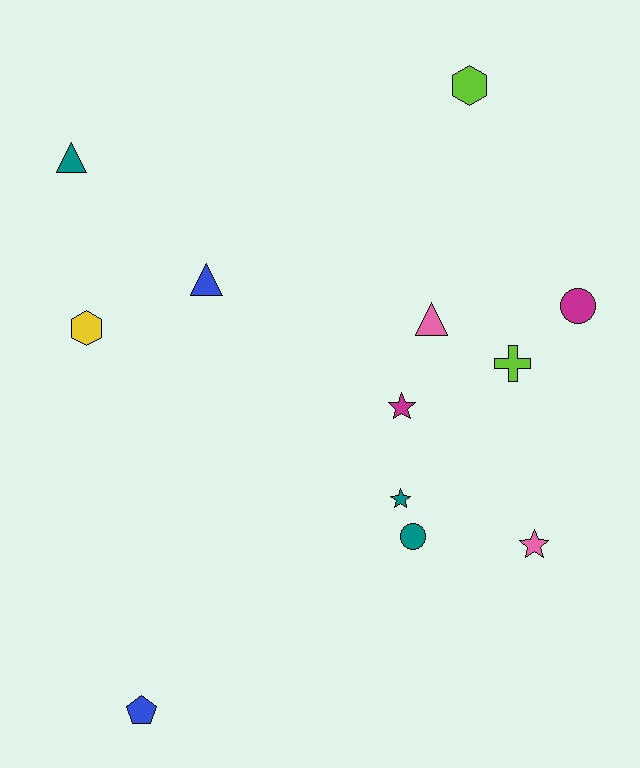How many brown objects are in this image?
There are no brown objects.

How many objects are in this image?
There are 12 objects.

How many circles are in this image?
There are 2 circles.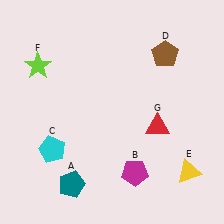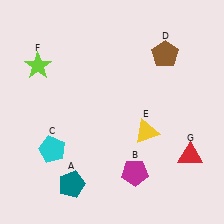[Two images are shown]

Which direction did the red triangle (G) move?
The red triangle (G) moved right.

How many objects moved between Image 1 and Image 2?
2 objects moved between the two images.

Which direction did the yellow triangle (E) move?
The yellow triangle (E) moved left.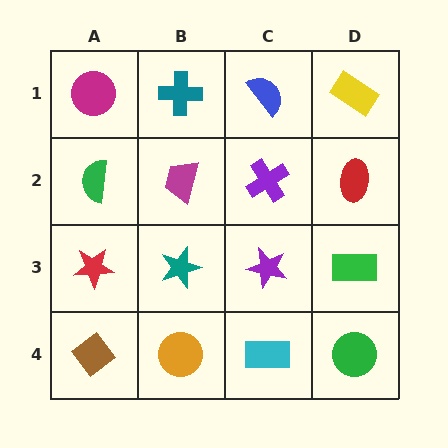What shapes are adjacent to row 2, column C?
A blue semicircle (row 1, column C), a purple star (row 3, column C), a magenta trapezoid (row 2, column B), a red ellipse (row 2, column D).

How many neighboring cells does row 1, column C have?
3.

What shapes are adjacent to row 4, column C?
A purple star (row 3, column C), an orange circle (row 4, column B), a green circle (row 4, column D).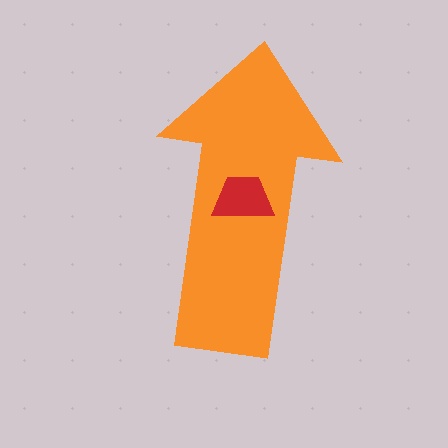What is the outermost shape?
The orange arrow.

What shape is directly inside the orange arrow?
The red trapezoid.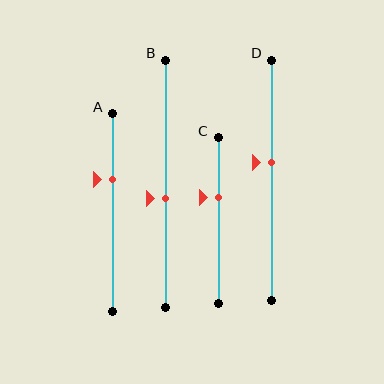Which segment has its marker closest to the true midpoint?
Segment B has its marker closest to the true midpoint.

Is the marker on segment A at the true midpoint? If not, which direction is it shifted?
No, the marker on segment A is shifted upward by about 17% of the segment length.